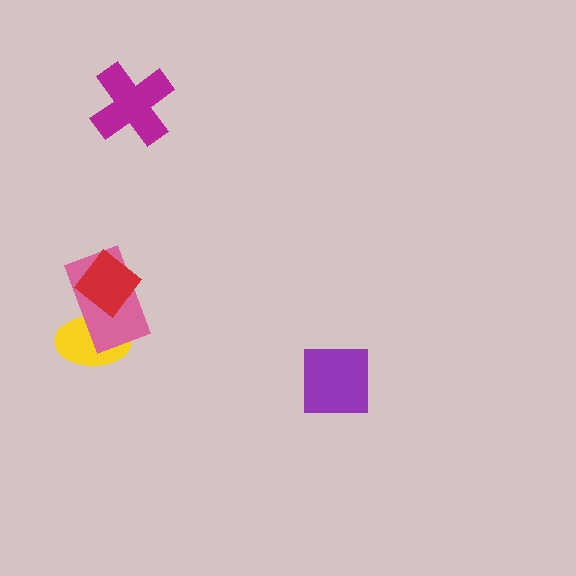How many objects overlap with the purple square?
0 objects overlap with the purple square.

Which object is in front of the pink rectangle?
The red diamond is in front of the pink rectangle.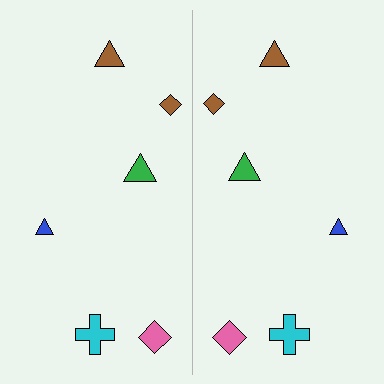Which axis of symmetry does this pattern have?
The pattern has a vertical axis of symmetry running through the center of the image.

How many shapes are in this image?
There are 12 shapes in this image.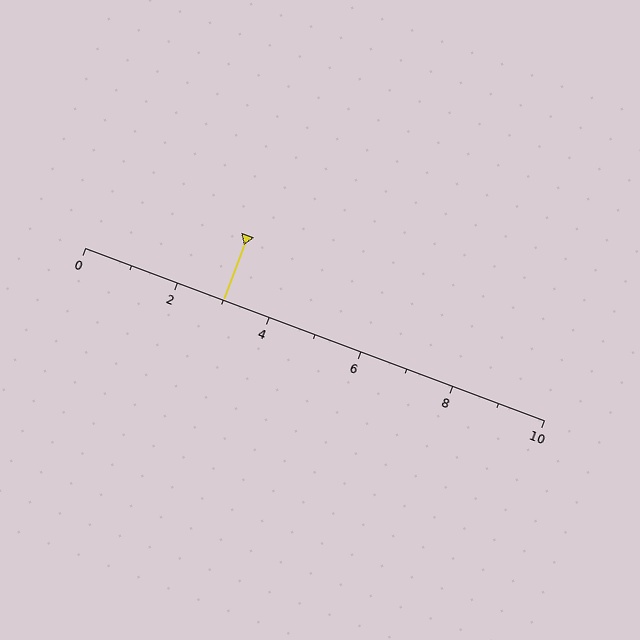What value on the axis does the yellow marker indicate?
The marker indicates approximately 3.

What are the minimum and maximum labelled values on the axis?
The axis runs from 0 to 10.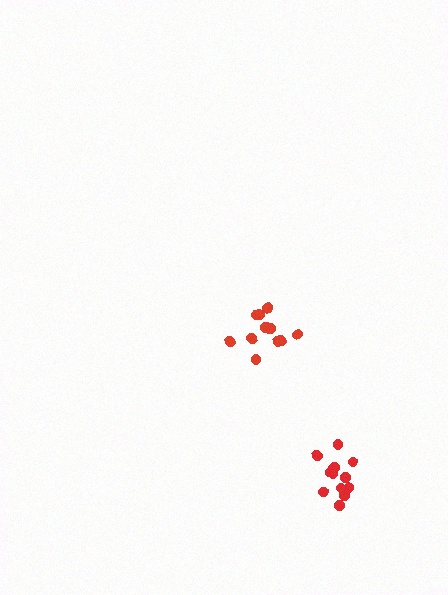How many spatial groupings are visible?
There are 2 spatial groupings.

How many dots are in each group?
Group 1: 11 dots, Group 2: 12 dots (23 total).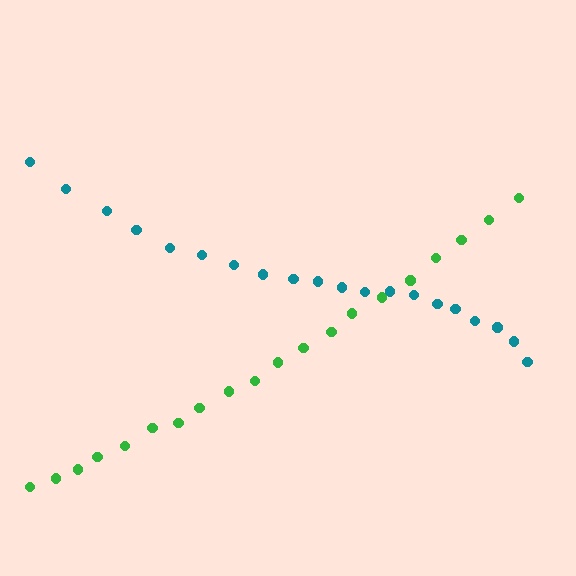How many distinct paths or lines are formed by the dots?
There are 2 distinct paths.